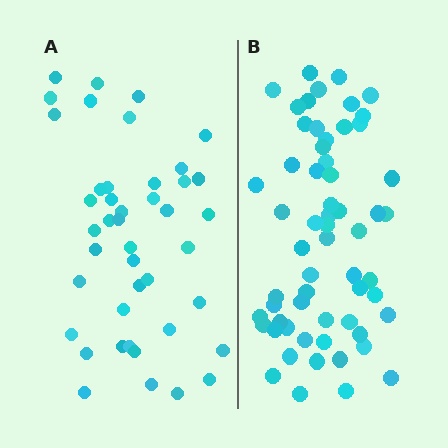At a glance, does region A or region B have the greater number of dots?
Region B (the right region) has more dots.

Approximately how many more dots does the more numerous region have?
Region B has approximately 15 more dots than region A.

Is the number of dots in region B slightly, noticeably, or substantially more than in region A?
Region B has noticeably more, but not dramatically so. The ratio is roughly 1.4 to 1.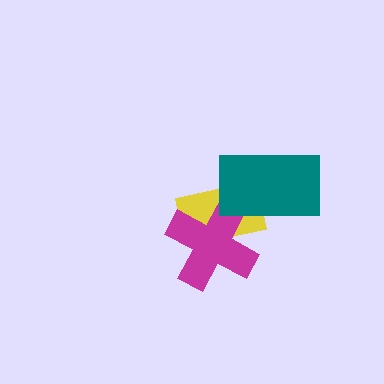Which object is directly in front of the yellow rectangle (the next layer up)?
The magenta cross is directly in front of the yellow rectangle.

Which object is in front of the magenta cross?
The teal rectangle is in front of the magenta cross.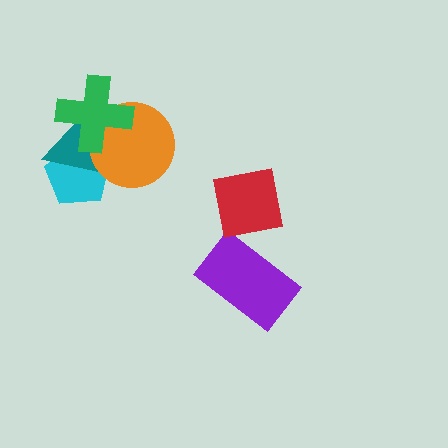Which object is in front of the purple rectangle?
The red square is in front of the purple rectangle.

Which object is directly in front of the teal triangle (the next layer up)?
The orange circle is directly in front of the teal triangle.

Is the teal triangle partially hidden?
Yes, it is partially covered by another shape.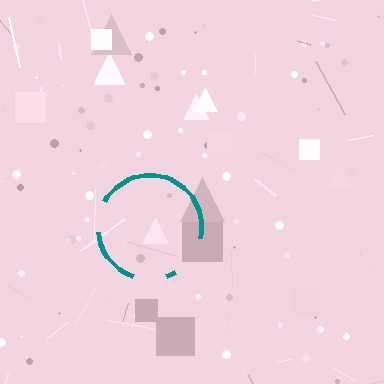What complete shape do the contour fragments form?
The contour fragments form a circle.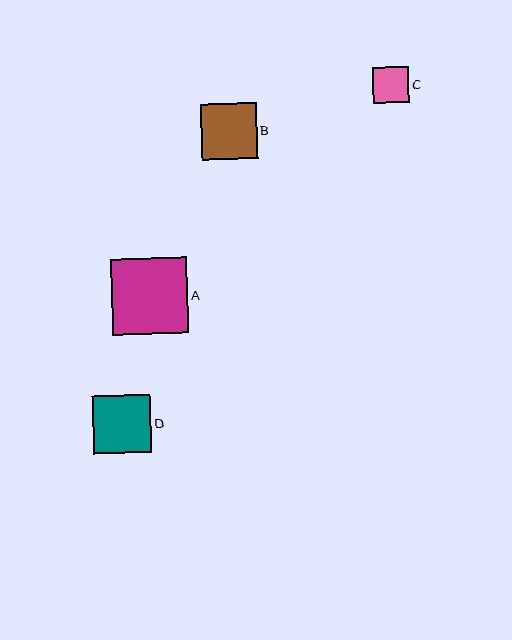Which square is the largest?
Square A is the largest with a size of approximately 76 pixels.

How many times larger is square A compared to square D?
Square A is approximately 1.3 times the size of square D.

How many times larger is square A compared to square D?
Square A is approximately 1.3 times the size of square D.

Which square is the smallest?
Square C is the smallest with a size of approximately 36 pixels.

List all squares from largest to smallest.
From largest to smallest: A, D, B, C.